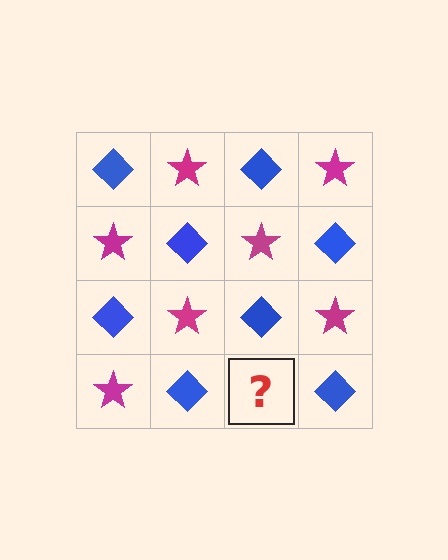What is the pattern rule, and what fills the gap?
The rule is that it alternates blue diamond and magenta star in a checkerboard pattern. The gap should be filled with a magenta star.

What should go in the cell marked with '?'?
The missing cell should contain a magenta star.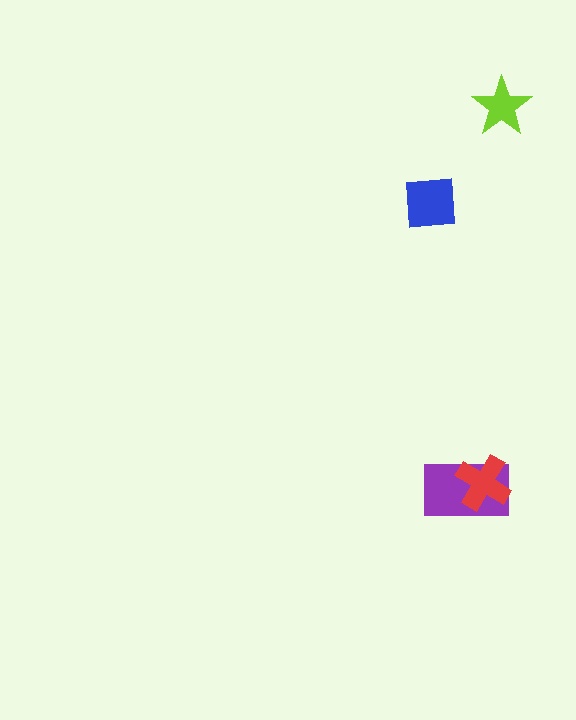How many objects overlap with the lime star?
0 objects overlap with the lime star.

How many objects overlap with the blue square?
0 objects overlap with the blue square.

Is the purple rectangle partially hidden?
Yes, it is partially covered by another shape.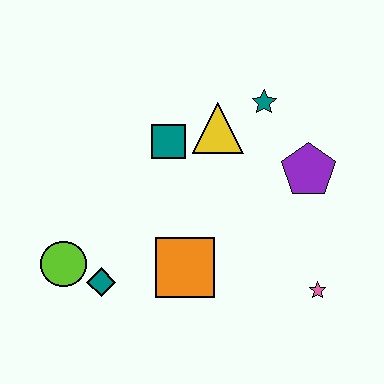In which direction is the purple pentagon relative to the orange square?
The purple pentagon is to the right of the orange square.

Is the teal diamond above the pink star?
Yes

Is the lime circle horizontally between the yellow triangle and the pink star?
No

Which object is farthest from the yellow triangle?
The lime circle is farthest from the yellow triangle.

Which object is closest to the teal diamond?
The lime circle is closest to the teal diamond.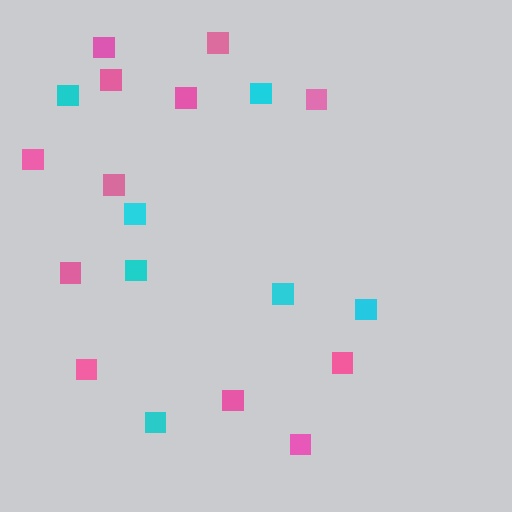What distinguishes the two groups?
There are 2 groups: one group of pink squares (12) and one group of cyan squares (7).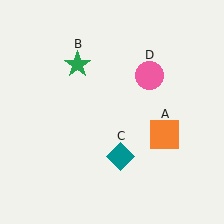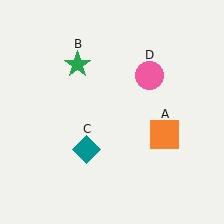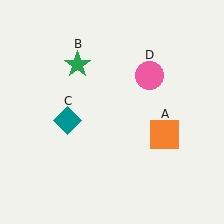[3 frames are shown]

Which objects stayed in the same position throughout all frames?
Orange square (object A) and green star (object B) and pink circle (object D) remained stationary.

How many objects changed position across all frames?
1 object changed position: teal diamond (object C).